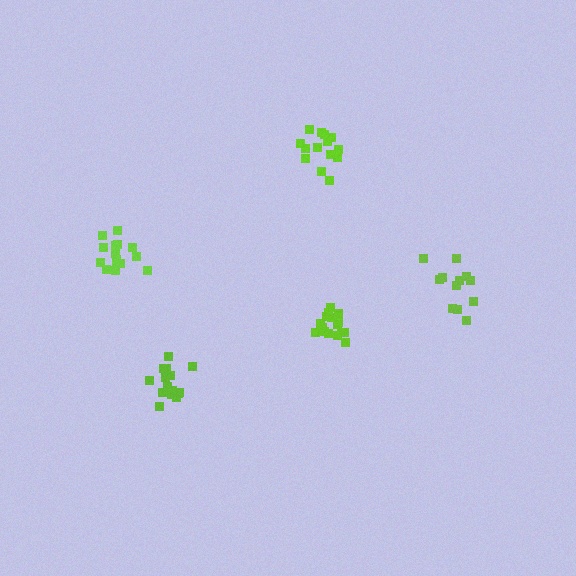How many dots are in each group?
Group 1: 15 dots, Group 2: 15 dots, Group 3: 14 dots, Group 4: 12 dots, Group 5: 16 dots (72 total).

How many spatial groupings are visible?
There are 5 spatial groupings.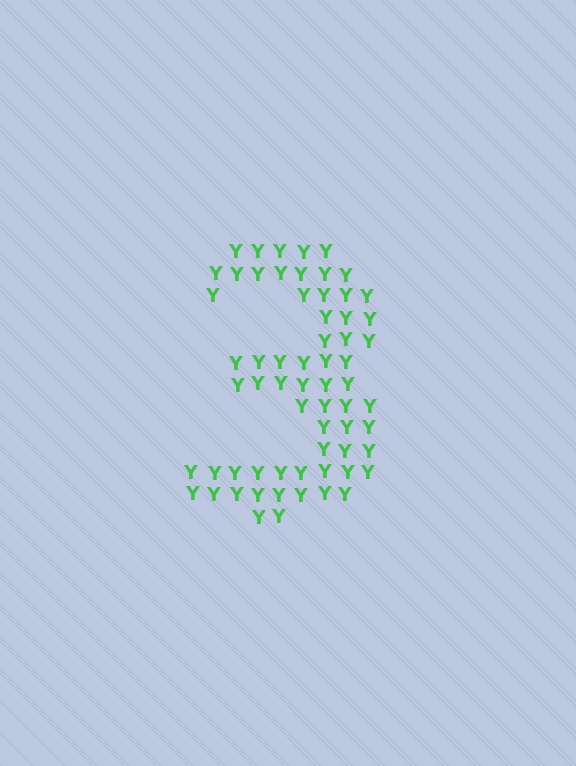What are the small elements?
The small elements are letter Y's.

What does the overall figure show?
The overall figure shows the digit 3.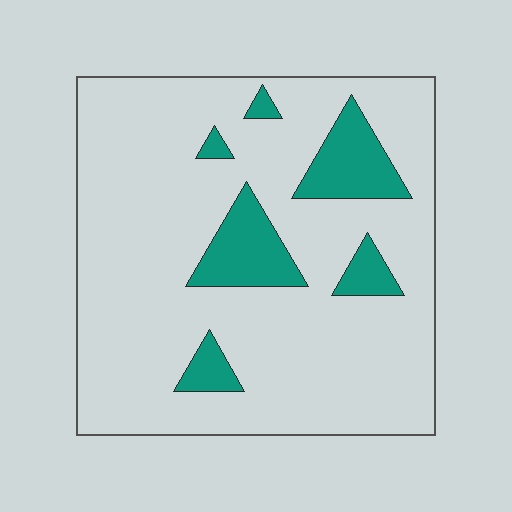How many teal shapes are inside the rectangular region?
6.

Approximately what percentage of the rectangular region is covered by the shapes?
Approximately 15%.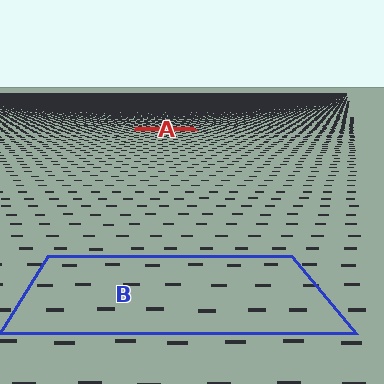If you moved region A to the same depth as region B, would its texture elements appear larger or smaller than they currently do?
They would appear larger. At a closer depth, the same texture elements are projected at a bigger on-screen size.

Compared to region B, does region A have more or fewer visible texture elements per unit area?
Region A has more texture elements per unit area — they are packed more densely because it is farther away.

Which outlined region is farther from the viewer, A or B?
Region A is farther from the viewer — the texture elements inside it appear smaller and more densely packed.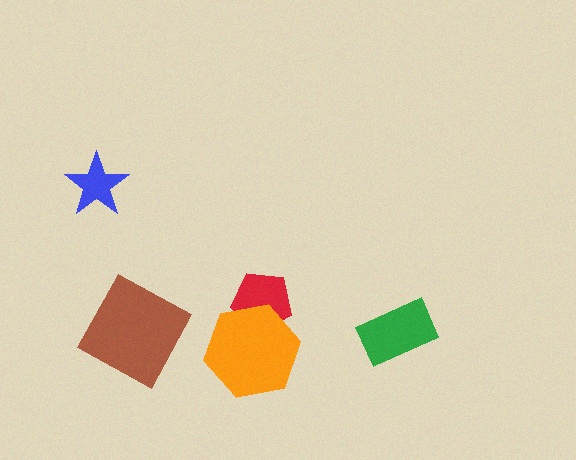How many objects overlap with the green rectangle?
0 objects overlap with the green rectangle.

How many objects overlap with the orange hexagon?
1 object overlaps with the orange hexagon.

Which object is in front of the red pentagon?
The orange hexagon is in front of the red pentagon.